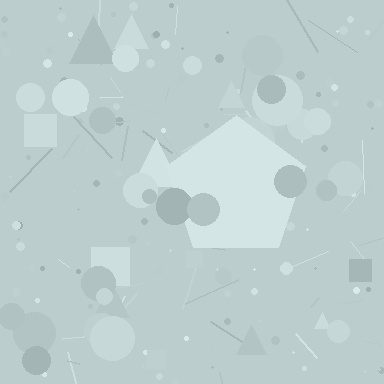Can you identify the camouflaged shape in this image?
The camouflaged shape is a pentagon.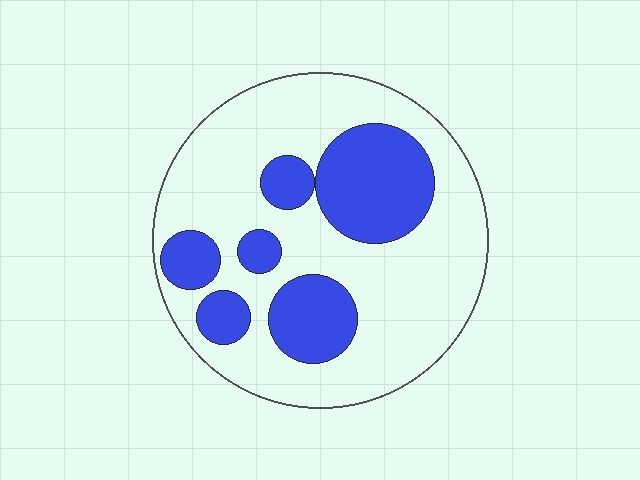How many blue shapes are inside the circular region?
6.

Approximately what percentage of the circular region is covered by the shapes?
Approximately 30%.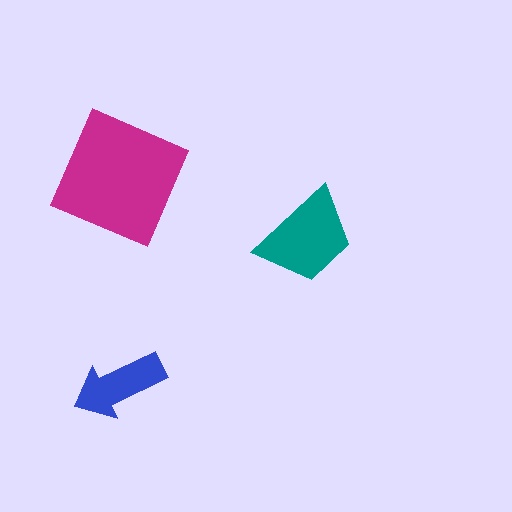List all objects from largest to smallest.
The magenta square, the teal trapezoid, the blue arrow.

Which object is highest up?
The magenta square is topmost.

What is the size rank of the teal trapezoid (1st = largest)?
2nd.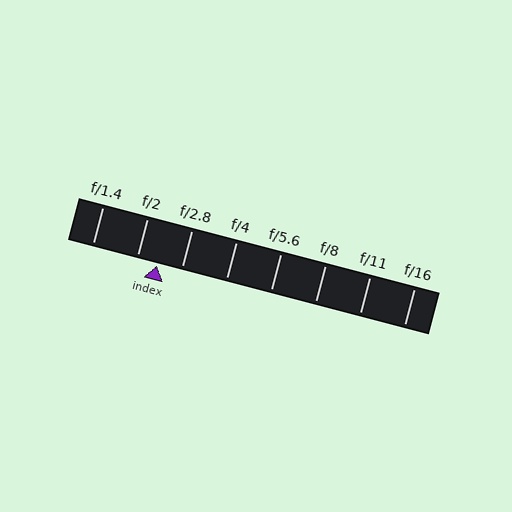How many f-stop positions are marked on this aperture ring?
There are 8 f-stop positions marked.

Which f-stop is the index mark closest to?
The index mark is closest to f/2.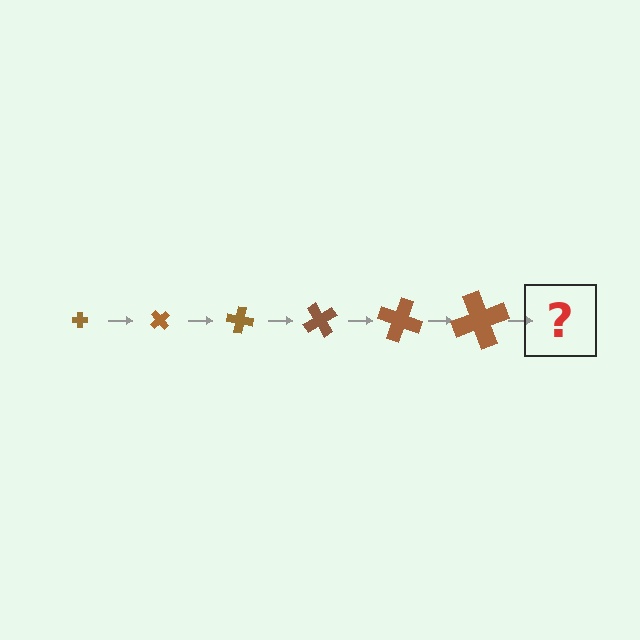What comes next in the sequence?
The next element should be a cross, larger than the previous one and rotated 300 degrees from the start.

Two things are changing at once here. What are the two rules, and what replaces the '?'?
The two rules are that the cross grows larger each step and it rotates 50 degrees each step. The '?' should be a cross, larger than the previous one and rotated 300 degrees from the start.